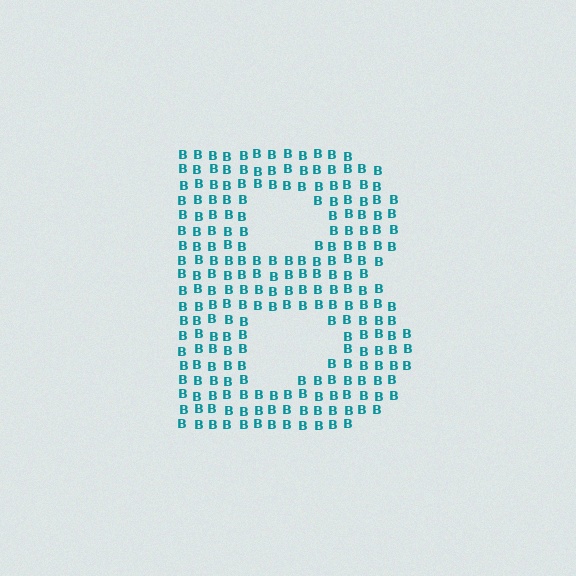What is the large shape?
The large shape is the letter B.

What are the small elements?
The small elements are letter B's.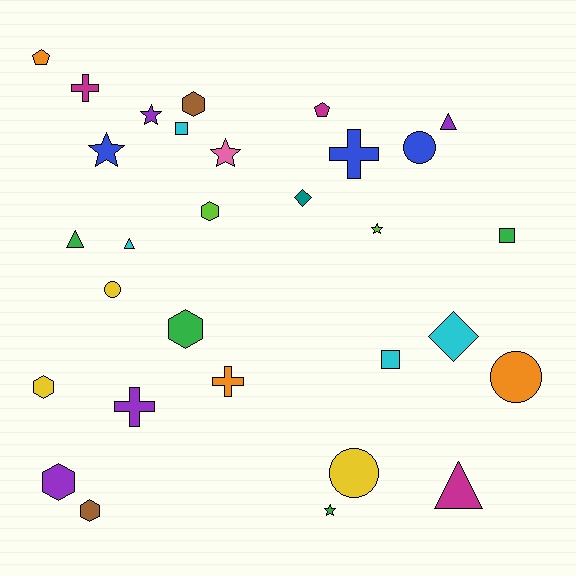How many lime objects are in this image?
There are 2 lime objects.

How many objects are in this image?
There are 30 objects.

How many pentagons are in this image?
There are 2 pentagons.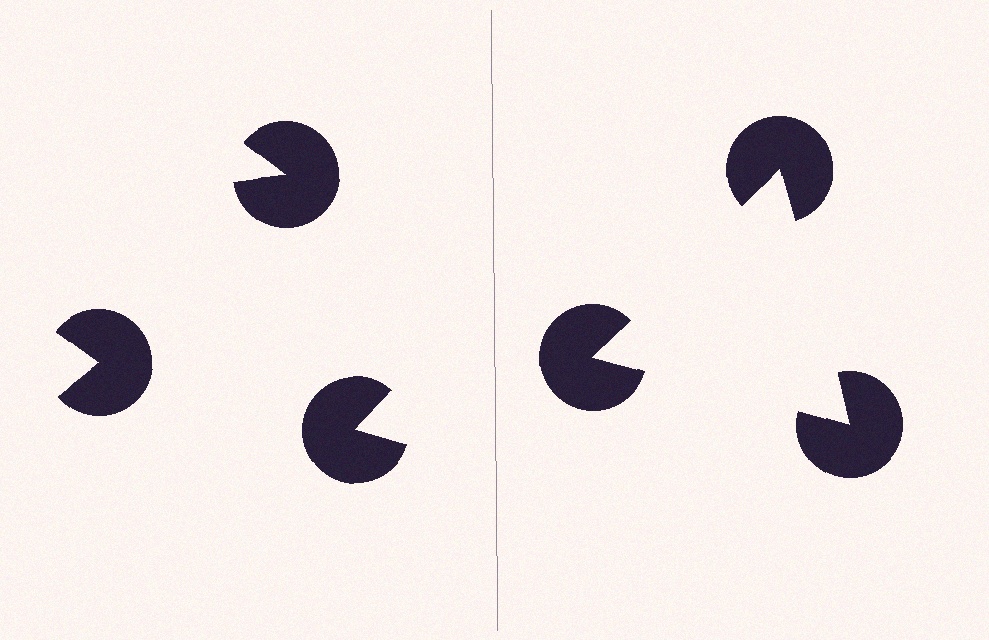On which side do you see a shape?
An illusory triangle appears on the right side. On the left side the wedge cuts are rotated, so no coherent shape forms.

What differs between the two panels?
The pac-man discs are positioned identically on both sides; only the wedge orientations differ. On the right they align to a triangle; on the left they are misaligned.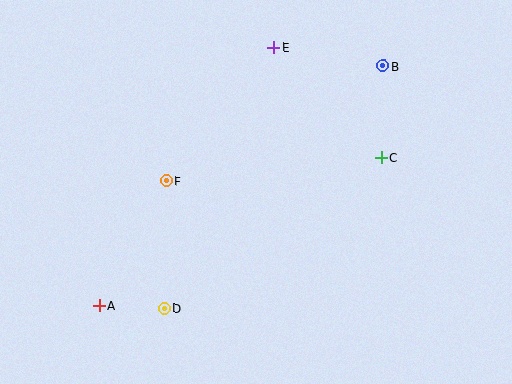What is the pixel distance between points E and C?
The distance between E and C is 154 pixels.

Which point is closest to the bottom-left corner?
Point A is closest to the bottom-left corner.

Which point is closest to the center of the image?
Point F at (167, 181) is closest to the center.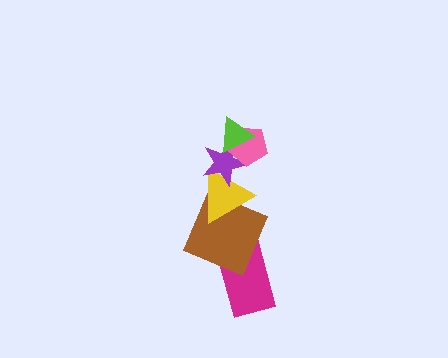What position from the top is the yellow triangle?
The yellow triangle is 4th from the top.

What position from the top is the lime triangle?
The lime triangle is 1st from the top.